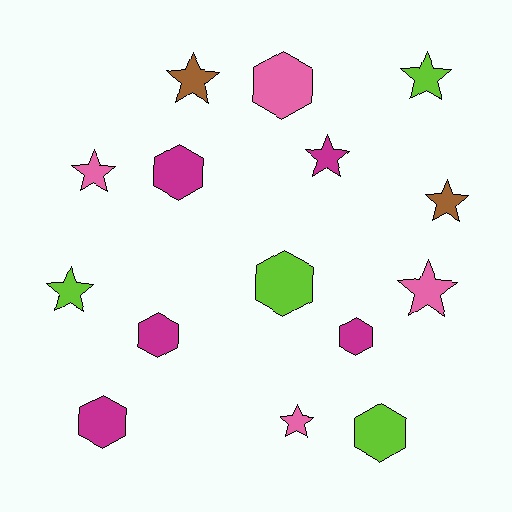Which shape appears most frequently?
Star, with 8 objects.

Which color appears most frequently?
Magenta, with 5 objects.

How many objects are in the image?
There are 15 objects.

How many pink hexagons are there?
There is 1 pink hexagon.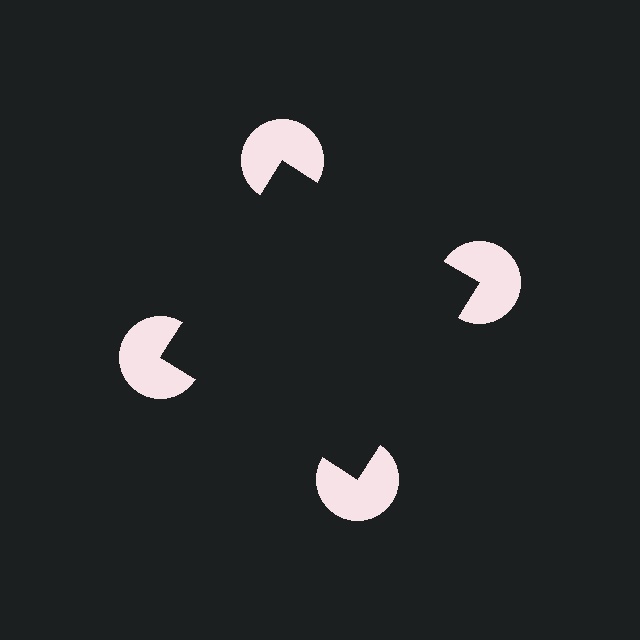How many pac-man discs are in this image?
There are 4 — one at each vertex of the illusory square.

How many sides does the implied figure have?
4 sides.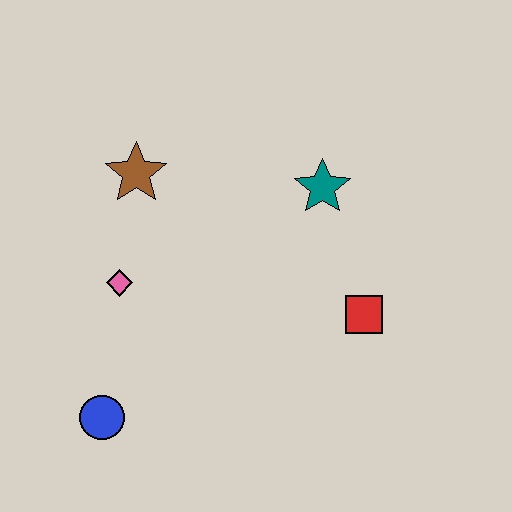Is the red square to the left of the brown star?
No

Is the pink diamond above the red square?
Yes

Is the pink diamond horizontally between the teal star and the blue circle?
Yes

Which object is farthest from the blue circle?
The teal star is farthest from the blue circle.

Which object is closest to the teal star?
The red square is closest to the teal star.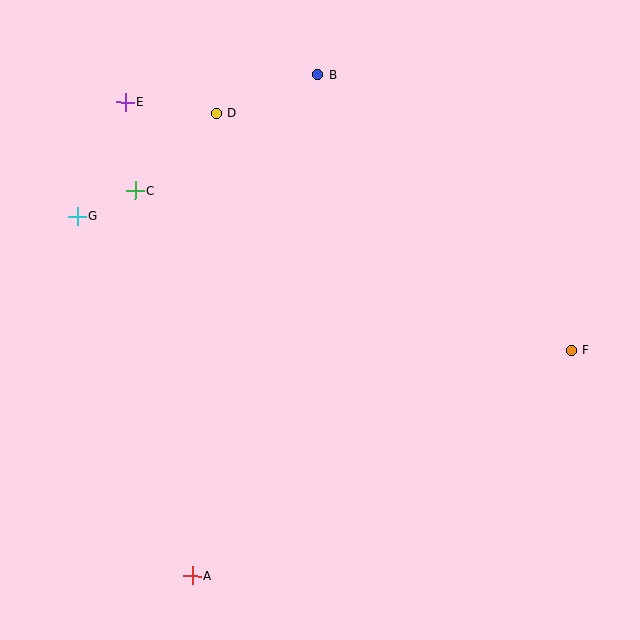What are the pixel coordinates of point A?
Point A is at (192, 576).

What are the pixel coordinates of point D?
Point D is at (216, 113).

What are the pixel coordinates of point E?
Point E is at (125, 102).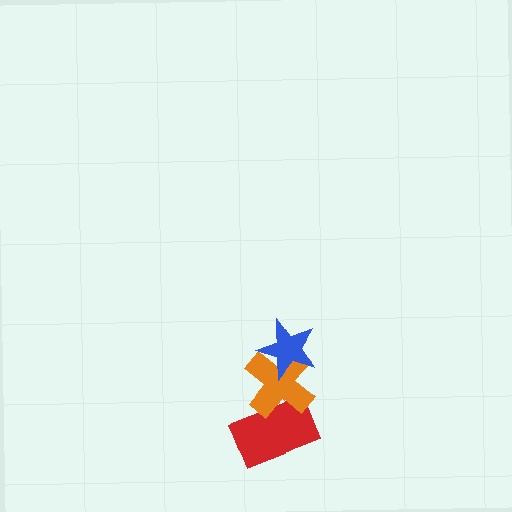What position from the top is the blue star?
The blue star is 1st from the top.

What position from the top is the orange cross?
The orange cross is 2nd from the top.